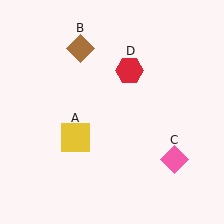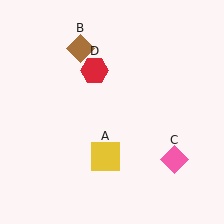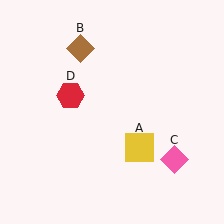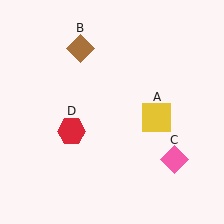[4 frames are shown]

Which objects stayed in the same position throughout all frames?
Brown diamond (object B) and pink diamond (object C) remained stationary.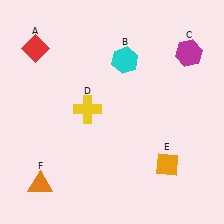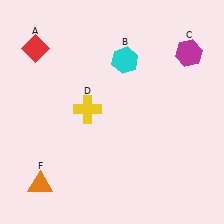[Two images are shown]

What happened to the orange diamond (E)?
The orange diamond (E) was removed in Image 2. It was in the bottom-right area of Image 1.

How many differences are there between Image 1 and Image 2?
There is 1 difference between the two images.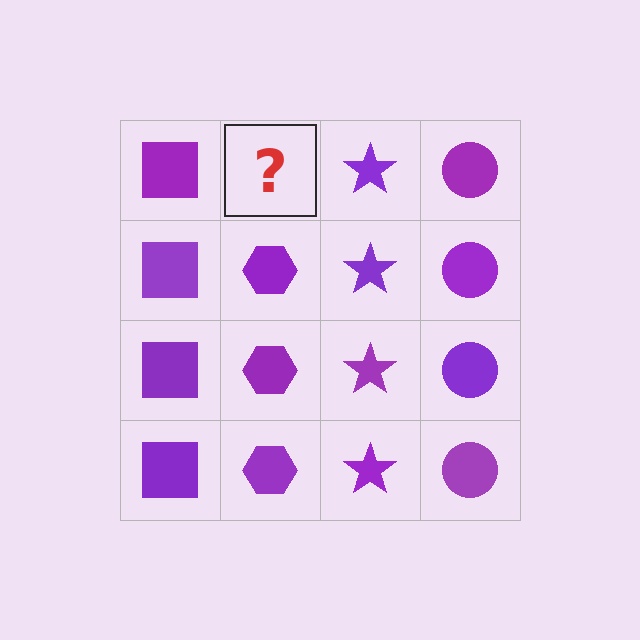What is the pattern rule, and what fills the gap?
The rule is that each column has a consistent shape. The gap should be filled with a purple hexagon.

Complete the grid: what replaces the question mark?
The question mark should be replaced with a purple hexagon.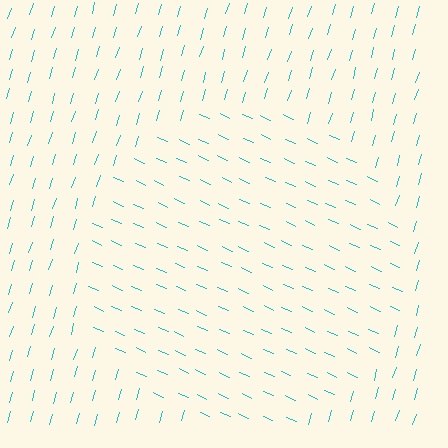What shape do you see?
I see a circle.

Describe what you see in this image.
The image is filled with small cyan line segments. A circle region in the image has lines oriented differently from the surrounding lines, creating a visible texture boundary.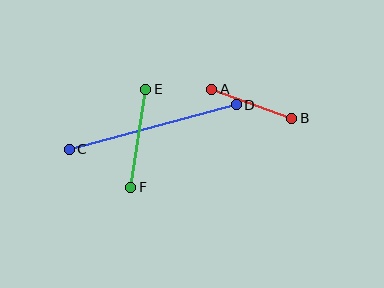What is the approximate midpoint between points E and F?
The midpoint is at approximately (138, 138) pixels.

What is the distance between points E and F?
The distance is approximately 99 pixels.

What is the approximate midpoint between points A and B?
The midpoint is at approximately (252, 104) pixels.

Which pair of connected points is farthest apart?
Points C and D are farthest apart.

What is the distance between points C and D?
The distance is approximately 172 pixels.